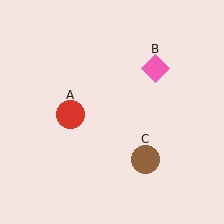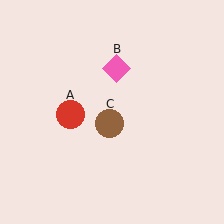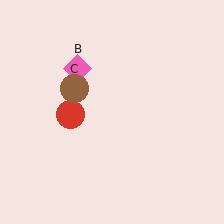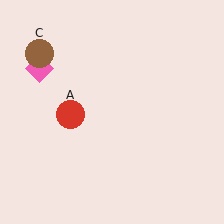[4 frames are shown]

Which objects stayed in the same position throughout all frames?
Red circle (object A) remained stationary.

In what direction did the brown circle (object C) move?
The brown circle (object C) moved up and to the left.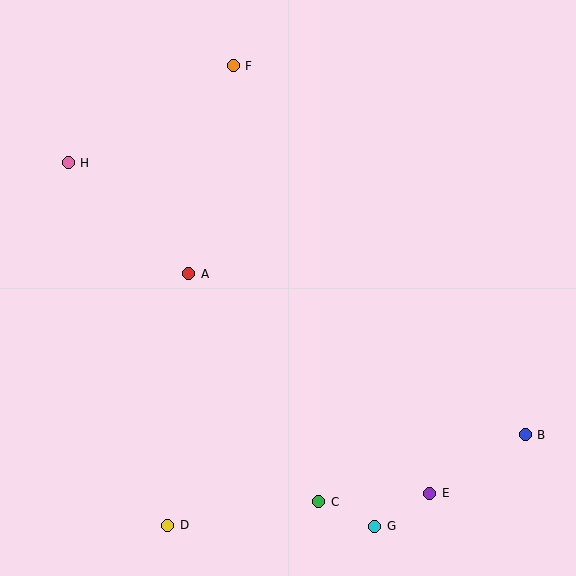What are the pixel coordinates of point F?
Point F is at (233, 66).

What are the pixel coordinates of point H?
Point H is at (68, 163).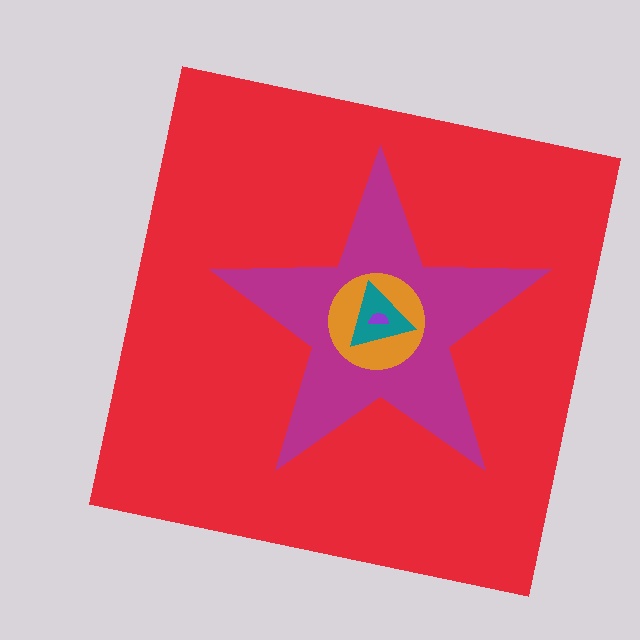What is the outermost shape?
The red square.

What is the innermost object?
The purple semicircle.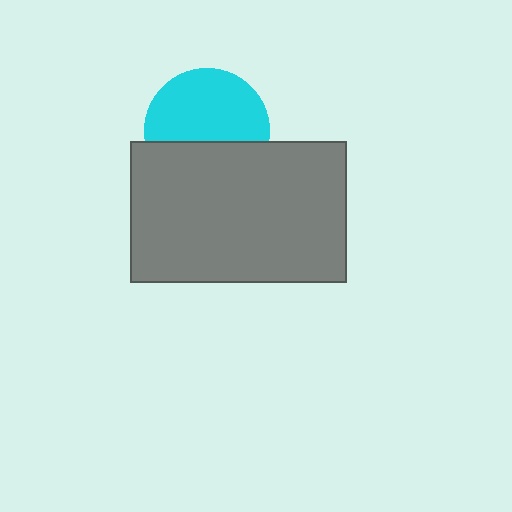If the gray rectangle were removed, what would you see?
You would see the complete cyan circle.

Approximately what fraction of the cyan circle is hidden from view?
Roughly 39% of the cyan circle is hidden behind the gray rectangle.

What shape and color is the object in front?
The object in front is a gray rectangle.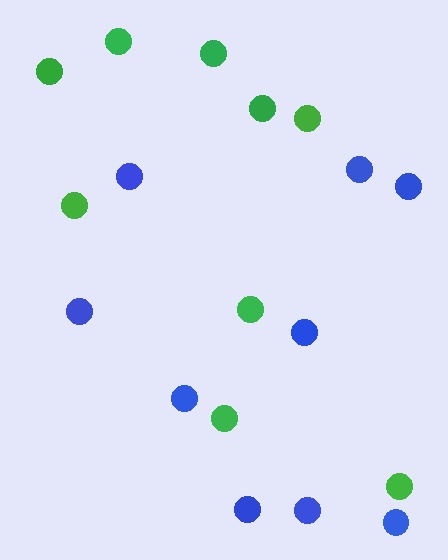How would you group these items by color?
There are 2 groups: one group of green circles (9) and one group of blue circles (9).